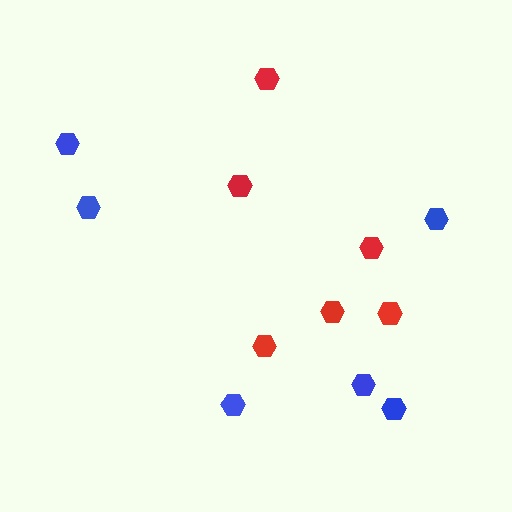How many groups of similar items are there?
There are 2 groups: one group of red hexagons (6) and one group of blue hexagons (6).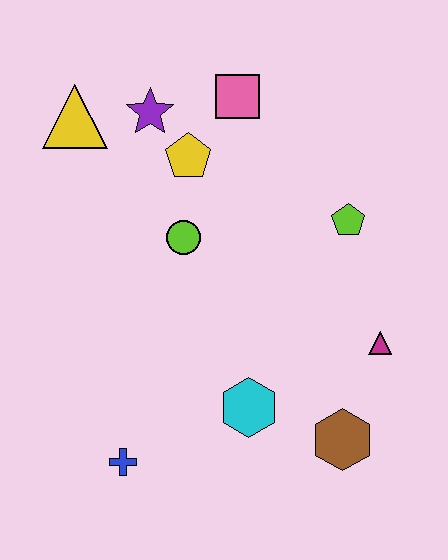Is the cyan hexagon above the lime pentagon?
No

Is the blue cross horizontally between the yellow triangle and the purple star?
Yes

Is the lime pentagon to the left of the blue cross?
No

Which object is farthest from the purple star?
The brown hexagon is farthest from the purple star.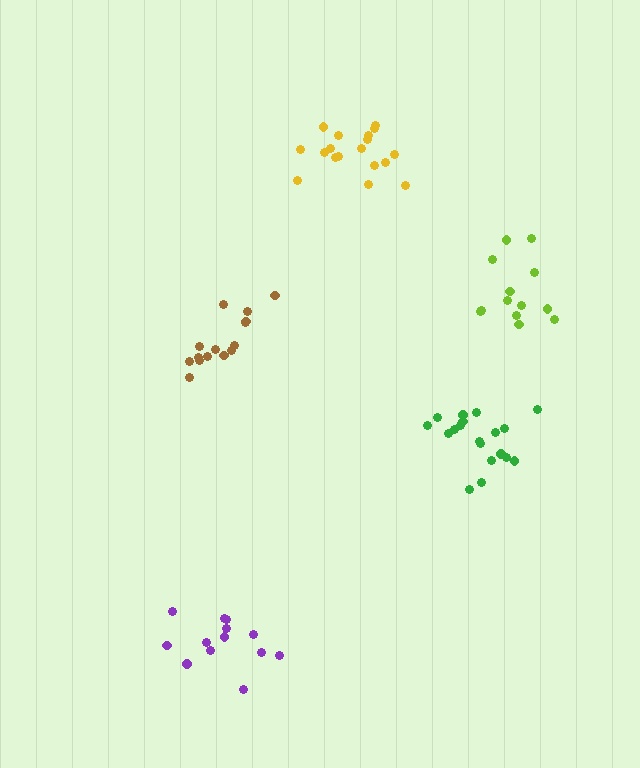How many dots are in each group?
Group 1: 15 dots, Group 2: 19 dots, Group 3: 13 dots, Group 4: 18 dots, Group 5: 13 dots (78 total).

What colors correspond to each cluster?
The clusters are colored: brown, green, lime, yellow, purple.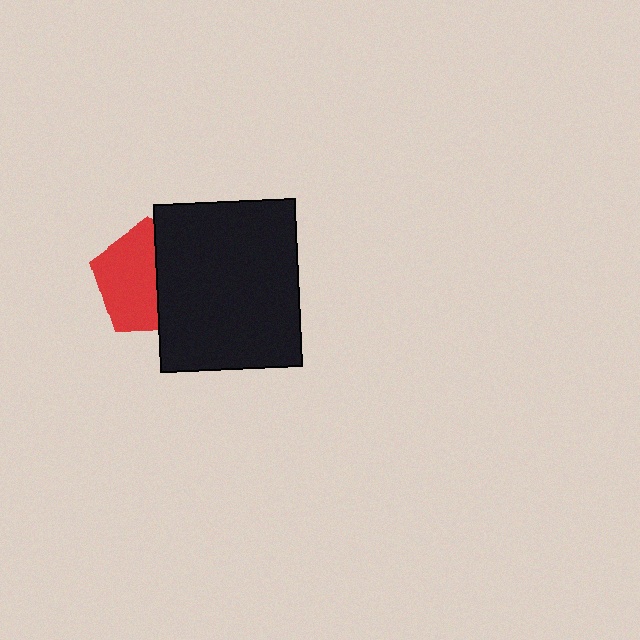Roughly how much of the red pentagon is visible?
About half of it is visible (roughly 56%).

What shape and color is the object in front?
The object in front is a black rectangle.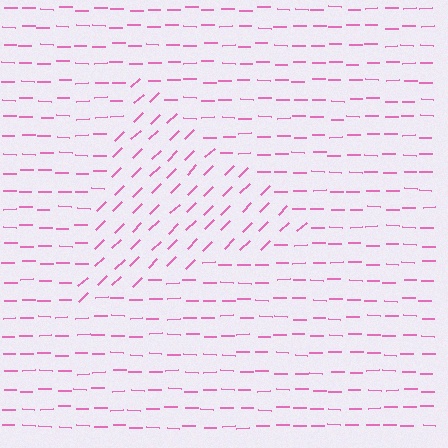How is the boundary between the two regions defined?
The boundary is defined purely by a change in line orientation (approximately 45 degrees difference). All lines are the same color and thickness.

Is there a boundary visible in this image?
Yes, there is a texture boundary formed by a change in line orientation.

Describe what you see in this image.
The image is filled with small pink line segments. A triangle region in the image has lines oriented differently from the surrounding lines, creating a visible texture boundary.